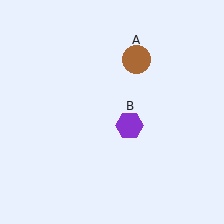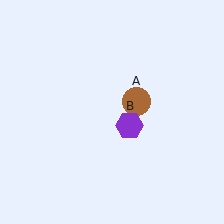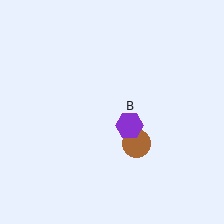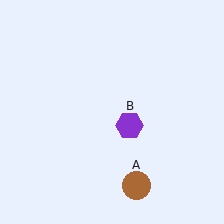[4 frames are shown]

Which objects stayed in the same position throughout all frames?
Purple hexagon (object B) remained stationary.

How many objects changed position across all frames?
1 object changed position: brown circle (object A).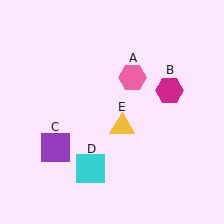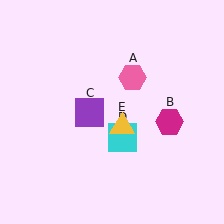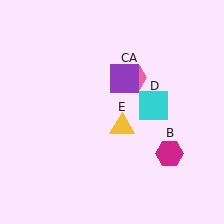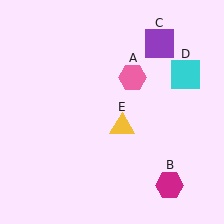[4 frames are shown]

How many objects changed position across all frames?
3 objects changed position: magenta hexagon (object B), purple square (object C), cyan square (object D).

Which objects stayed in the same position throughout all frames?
Pink hexagon (object A) and yellow triangle (object E) remained stationary.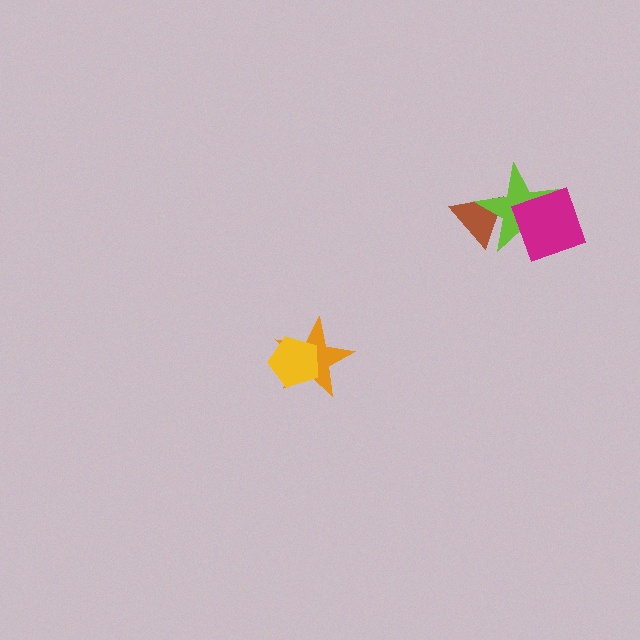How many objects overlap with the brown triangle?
1 object overlaps with the brown triangle.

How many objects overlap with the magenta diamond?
1 object overlaps with the magenta diamond.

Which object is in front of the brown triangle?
The lime star is in front of the brown triangle.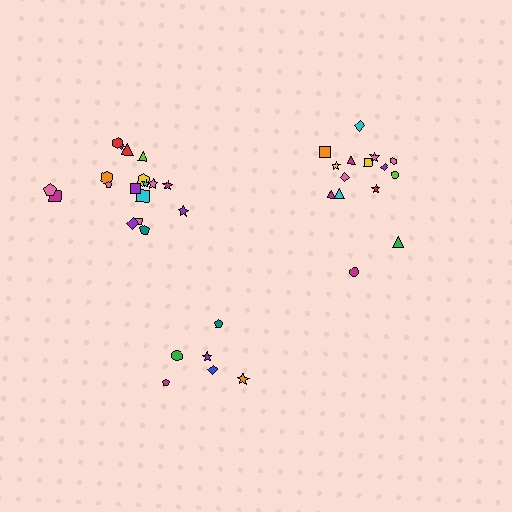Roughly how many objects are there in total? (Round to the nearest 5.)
Roughly 40 objects in total.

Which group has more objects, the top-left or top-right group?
The top-left group.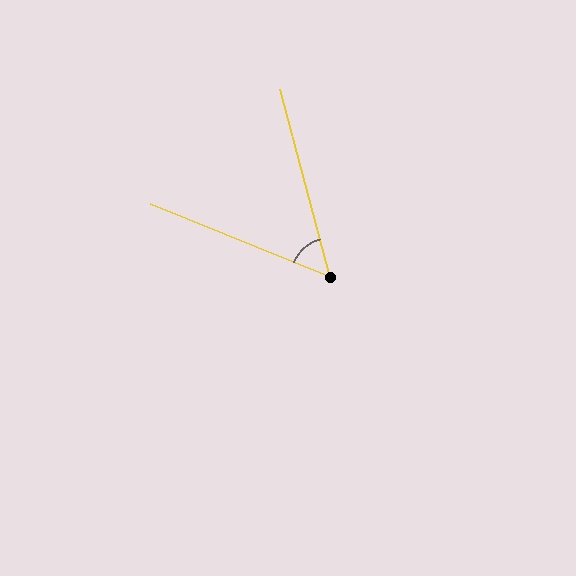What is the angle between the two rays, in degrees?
Approximately 53 degrees.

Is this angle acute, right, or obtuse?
It is acute.